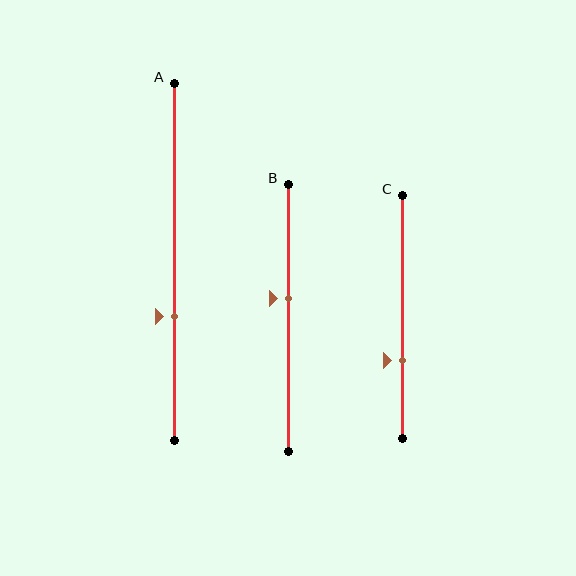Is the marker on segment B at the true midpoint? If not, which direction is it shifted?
No, the marker on segment B is shifted upward by about 7% of the segment length.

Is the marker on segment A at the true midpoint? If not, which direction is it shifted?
No, the marker on segment A is shifted downward by about 15% of the segment length.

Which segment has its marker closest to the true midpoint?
Segment B has its marker closest to the true midpoint.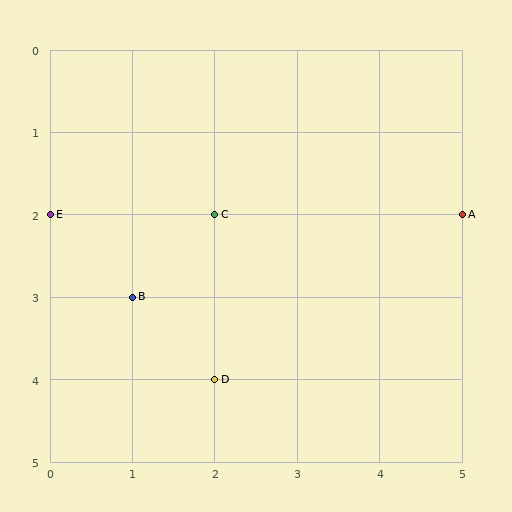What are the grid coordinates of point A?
Point A is at grid coordinates (5, 2).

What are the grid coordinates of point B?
Point B is at grid coordinates (1, 3).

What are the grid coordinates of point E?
Point E is at grid coordinates (0, 2).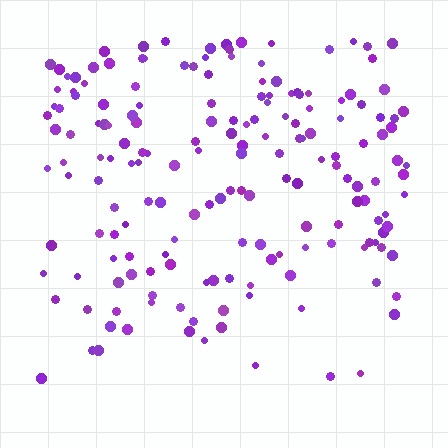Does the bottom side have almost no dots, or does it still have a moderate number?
Still a moderate number, just noticeably fewer than the top.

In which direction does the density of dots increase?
From bottom to top, with the top side densest.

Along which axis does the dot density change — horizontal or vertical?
Vertical.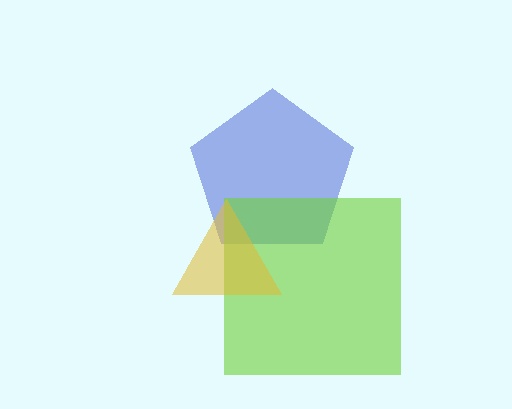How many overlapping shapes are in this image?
There are 3 overlapping shapes in the image.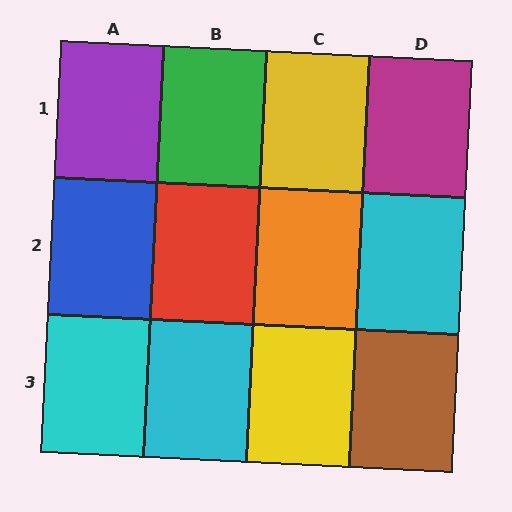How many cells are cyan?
3 cells are cyan.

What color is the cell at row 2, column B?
Red.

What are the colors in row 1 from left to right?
Purple, green, yellow, magenta.